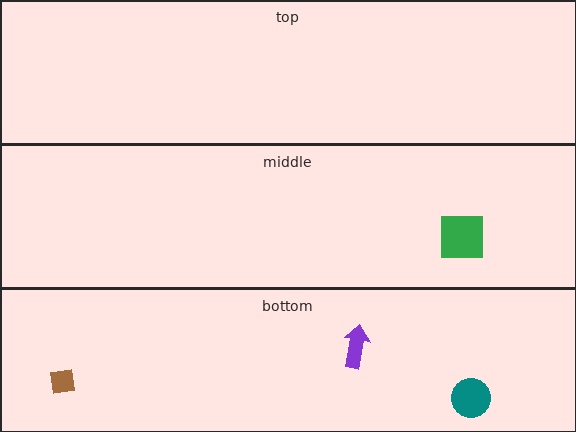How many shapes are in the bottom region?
3.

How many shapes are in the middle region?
1.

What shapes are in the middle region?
The green square.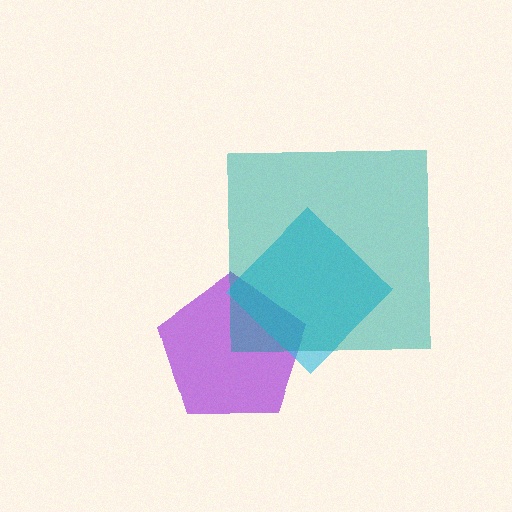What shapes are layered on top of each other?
The layered shapes are: a purple pentagon, a cyan diamond, a teal square.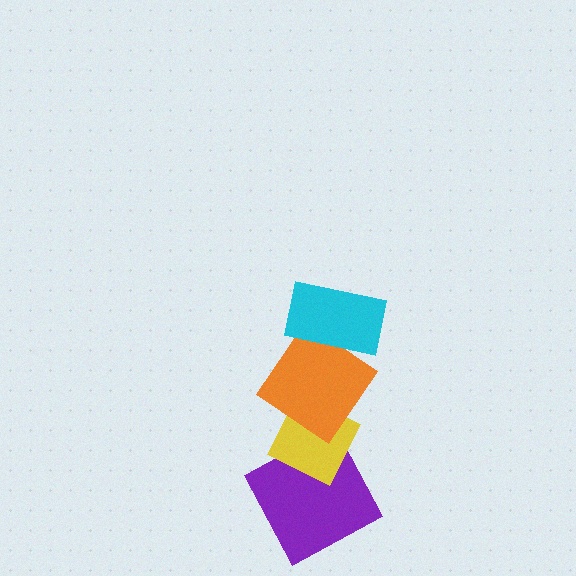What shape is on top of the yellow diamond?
The orange diamond is on top of the yellow diamond.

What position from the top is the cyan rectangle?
The cyan rectangle is 1st from the top.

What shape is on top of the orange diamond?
The cyan rectangle is on top of the orange diamond.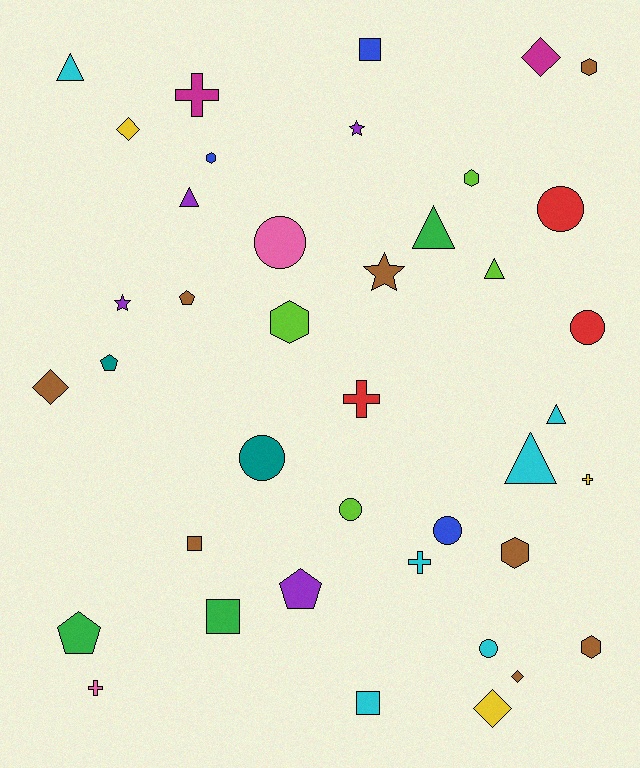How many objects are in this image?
There are 40 objects.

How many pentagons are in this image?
There are 4 pentagons.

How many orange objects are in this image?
There are no orange objects.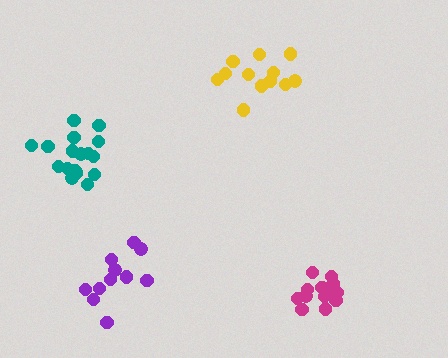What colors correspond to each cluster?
The clusters are colored: magenta, purple, yellow, teal.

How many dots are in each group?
Group 1: 14 dots, Group 2: 11 dots, Group 3: 12 dots, Group 4: 17 dots (54 total).